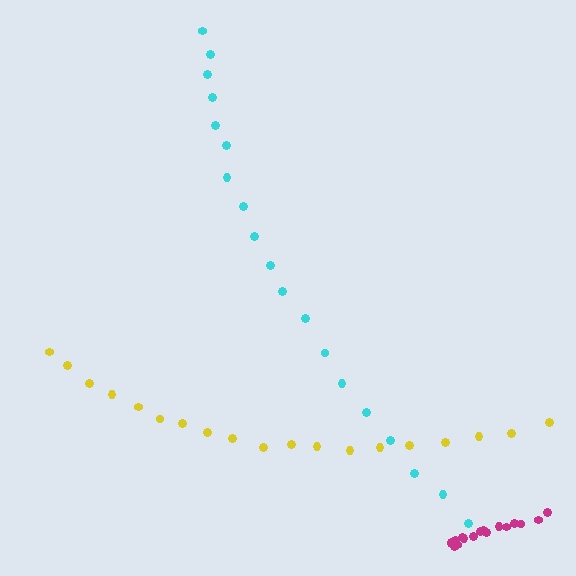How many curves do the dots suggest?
There are 3 distinct paths.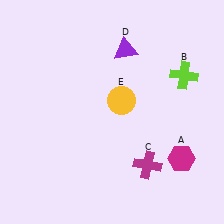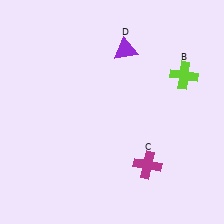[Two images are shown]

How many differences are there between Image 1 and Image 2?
There are 2 differences between the two images.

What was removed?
The yellow circle (E), the magenta hexagon (A) were removed in Image 2.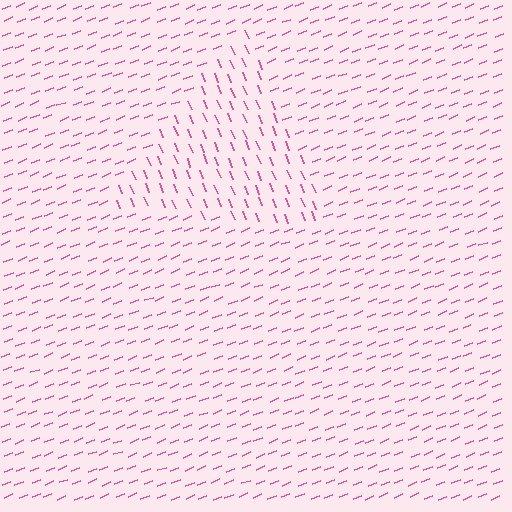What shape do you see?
I see a triangle.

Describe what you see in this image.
The image is filled with small pink line segments. A triangle region in the image has lines oriented differently from the surrounding lines, creating a visible texture boundary.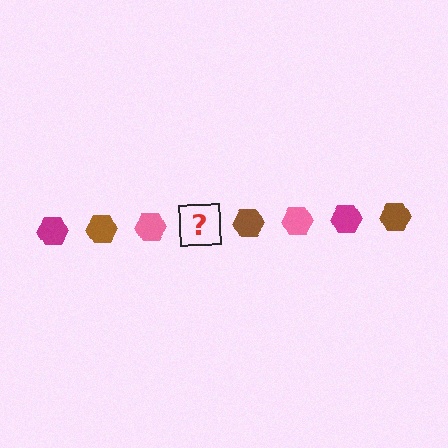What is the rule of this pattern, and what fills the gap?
The rule is that the pattern cycles through magenta, brown, pink hexagons. The gap should be filled with a magenta hexagon.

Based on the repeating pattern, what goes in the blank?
The blank should be a magenta hexagon.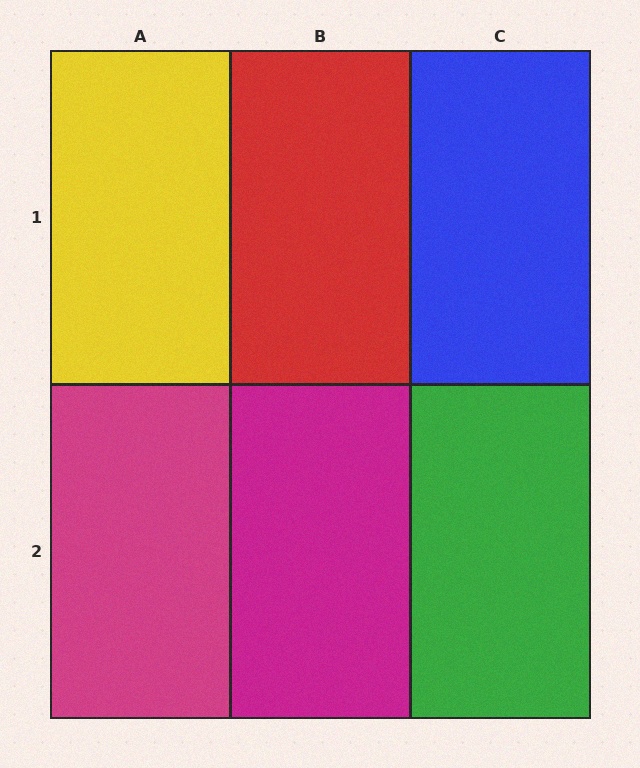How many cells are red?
1 cell is red.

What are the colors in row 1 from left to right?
Yellow, red, blue.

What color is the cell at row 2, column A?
Magenta.